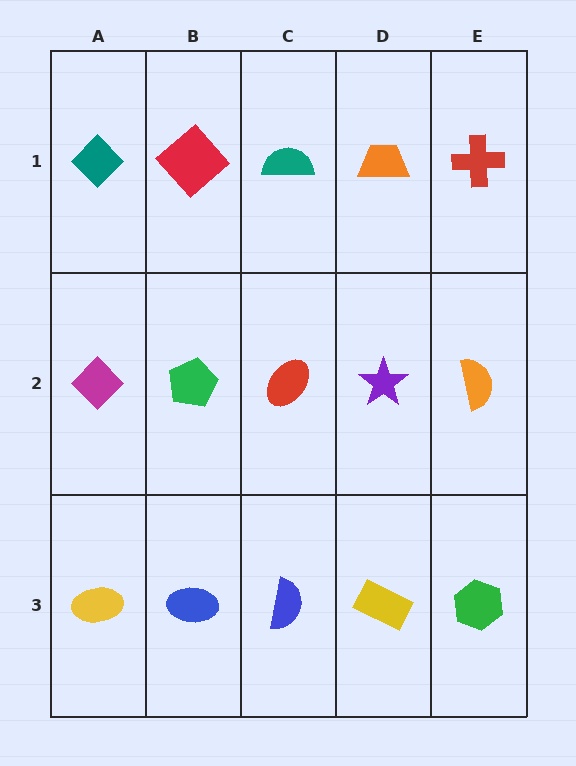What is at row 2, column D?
A purple star.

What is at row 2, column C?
A red ellipse.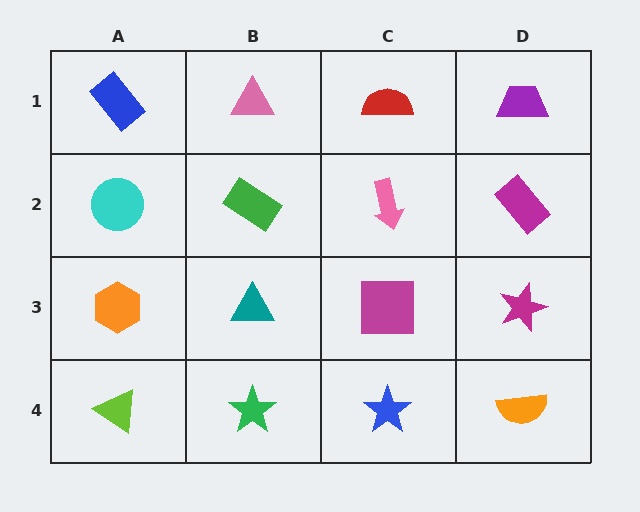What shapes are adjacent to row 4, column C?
A magenta square (row 3, column C), a green star (row 4, column B), an orange semicircle (row 4, column D).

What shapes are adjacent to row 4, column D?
A magenta star (row 3, column D), a blue star (row 4, column C).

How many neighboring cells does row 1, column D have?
2.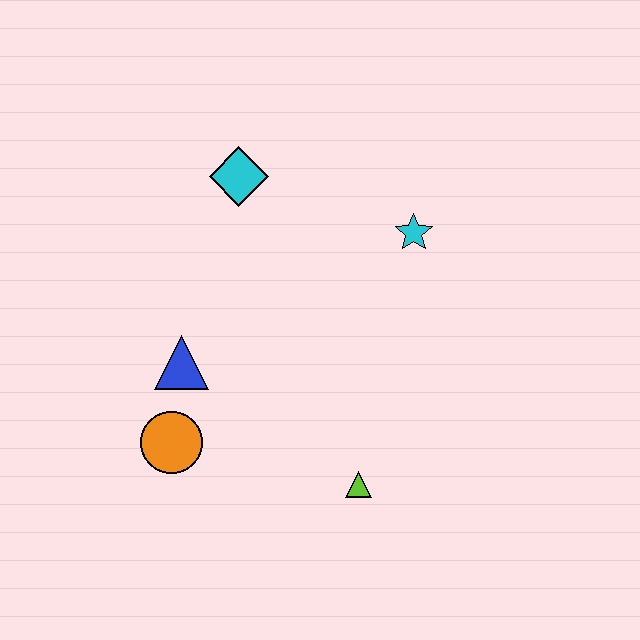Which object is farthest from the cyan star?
The orange circle is farthest from the cyan star.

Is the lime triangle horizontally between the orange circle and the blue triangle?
No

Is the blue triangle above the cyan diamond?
No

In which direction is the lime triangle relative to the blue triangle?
The lime triangle is to the right of the blue triangle.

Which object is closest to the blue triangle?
The orange circle is closest to the blue triangle.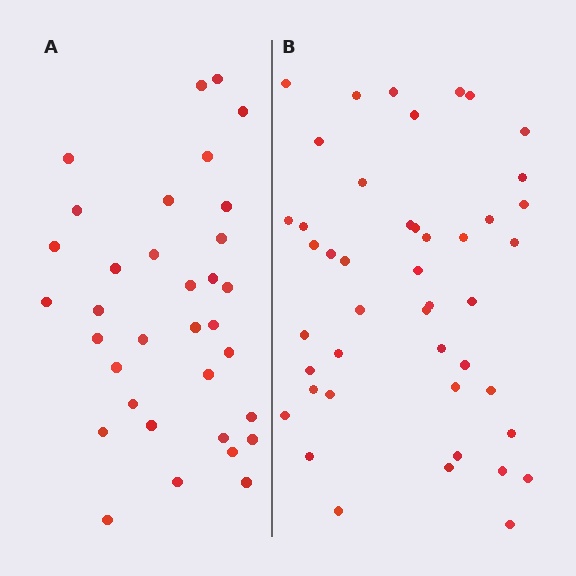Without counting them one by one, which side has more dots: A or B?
Region B (the right region) has more dots.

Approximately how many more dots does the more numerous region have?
Region B has roughly 12 or so more dots than region A.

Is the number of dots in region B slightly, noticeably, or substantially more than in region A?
Region B has noticeably more, but not dramatically so. The ratio is roughly 1.3 to 1.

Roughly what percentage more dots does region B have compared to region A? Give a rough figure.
About 30% more.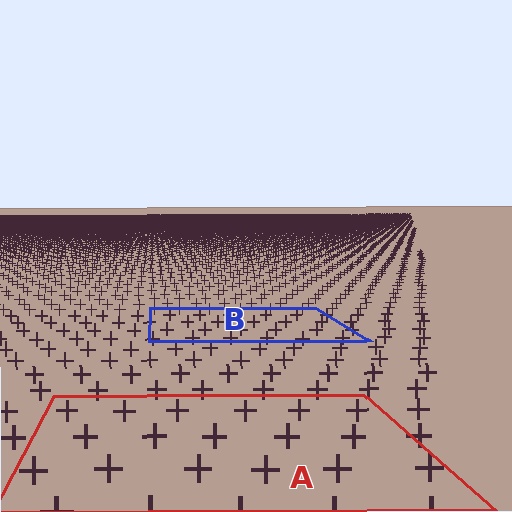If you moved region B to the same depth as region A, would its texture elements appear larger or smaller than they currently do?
They would appear larger. At a closer depth, the same texture elements are projected at a bigger on-screen size.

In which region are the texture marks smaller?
The texture marks are smaller in region B, because it is farther away.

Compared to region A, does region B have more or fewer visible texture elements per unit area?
Region B has more texture elements per unit area — they are packed more densely because it is farther away.